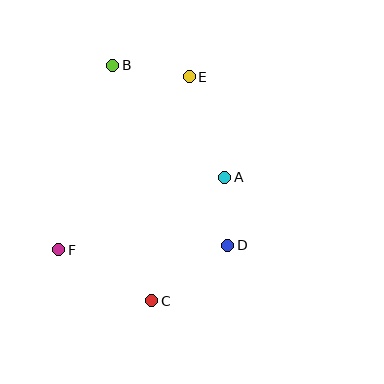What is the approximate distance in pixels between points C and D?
The distance between C and D is approximately 94 pixels.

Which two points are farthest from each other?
Points B and C are farthest from each other.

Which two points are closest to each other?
Points A and D are closest to each other.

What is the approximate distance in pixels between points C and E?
The distance between C and E is approximately 227 pixels.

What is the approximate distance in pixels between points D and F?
The distance between D and F is approximately 169 pixels.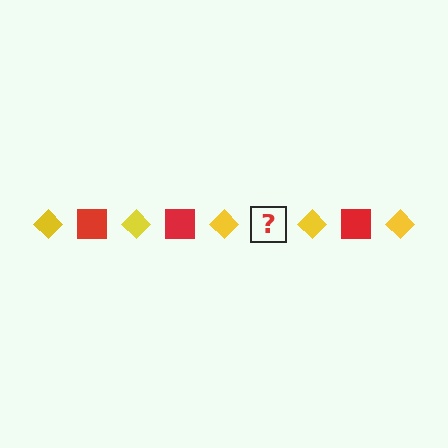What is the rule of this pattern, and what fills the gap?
The rule is that the pattern alternates between yellow diamond and red square. The gap should be filled with a red square.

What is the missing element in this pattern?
The missing element is a red square.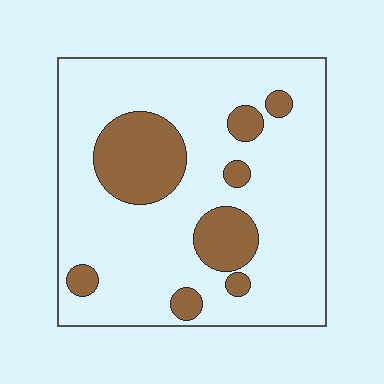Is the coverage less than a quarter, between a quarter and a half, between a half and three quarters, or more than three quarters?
Less than a quarter.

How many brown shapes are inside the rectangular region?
8.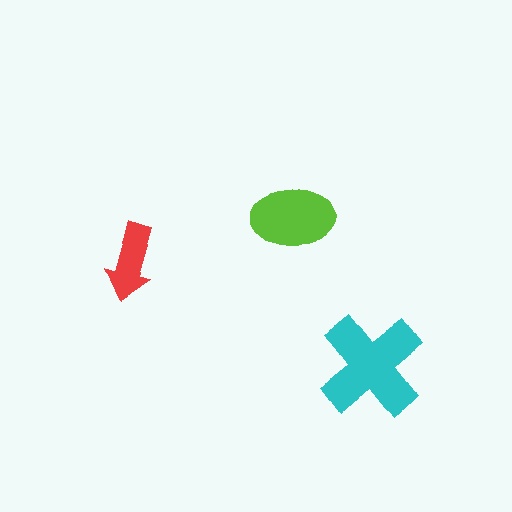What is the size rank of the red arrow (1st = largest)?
3rd.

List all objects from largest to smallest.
The cyan cross, the lime ellipse, the red arrow.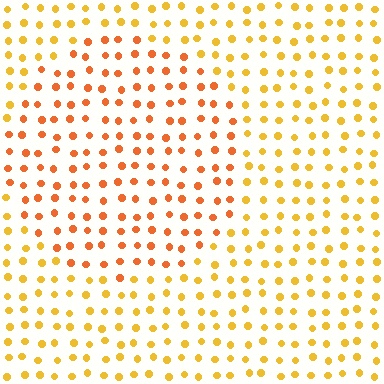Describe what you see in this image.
The image is filled with small yellow elements in a uniform arrangement. A circle-shaped region is visible where the elements are tinted to a slightly different hue, forming a subtle color boundary.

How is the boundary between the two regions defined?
The boundary is defined purely by a slight shift in hue (about 27 degrees). Spacing, size, and orientation are identical on both sides.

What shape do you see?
I see a circle.